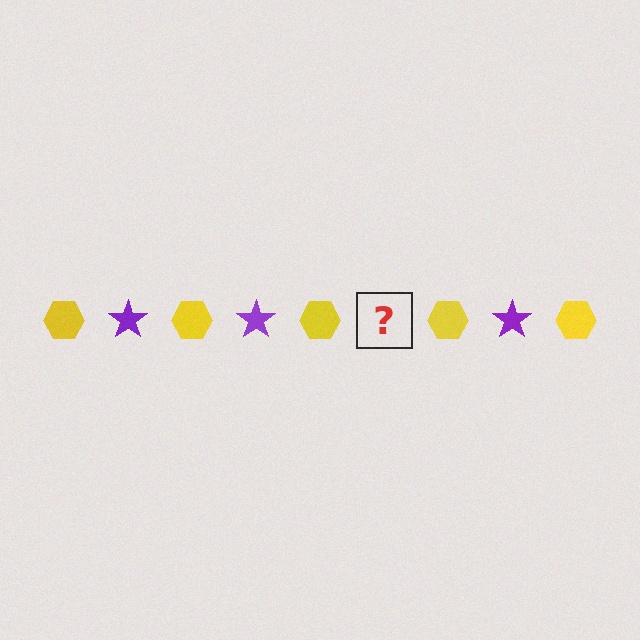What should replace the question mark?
The question mark should be replaced with a purple star.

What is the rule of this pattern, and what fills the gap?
The rule is that the pattern alternates between yellow hexagon and purple star. The gap should be filled with a purple star.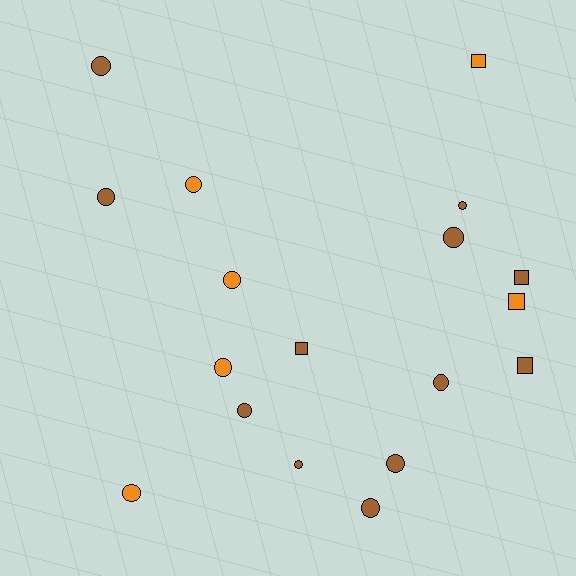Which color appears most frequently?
Brown, with 12 objects.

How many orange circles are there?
There are 4 orange circles.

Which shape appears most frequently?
Circle, with 13 objects.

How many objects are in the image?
There are 18 objects.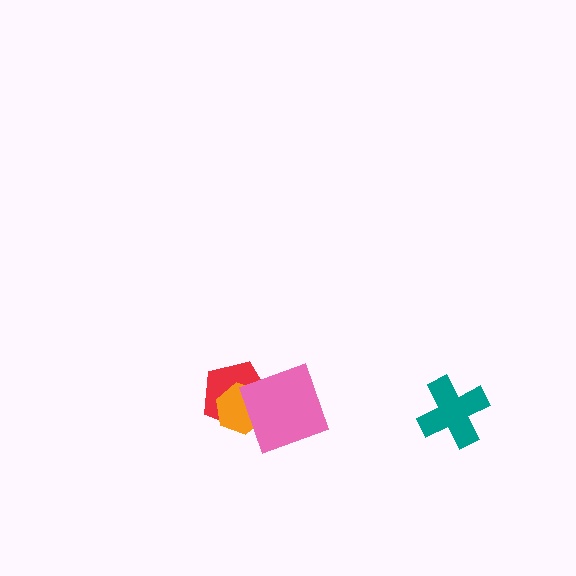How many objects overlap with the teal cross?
0 objects overlap with the teal cross.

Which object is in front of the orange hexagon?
The pink diamond is in front of the orange hexagon.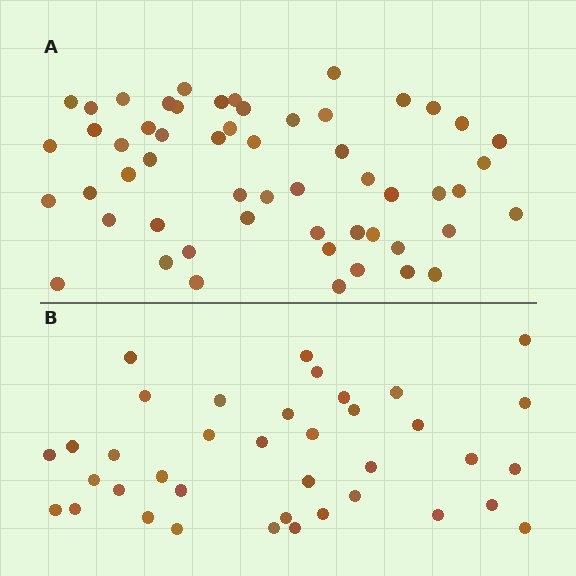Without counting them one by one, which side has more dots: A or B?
Region A (the top region) has more dots.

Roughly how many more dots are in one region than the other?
Region A has approximately 15 more dots than region B.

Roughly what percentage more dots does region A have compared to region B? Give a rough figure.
About 45% more.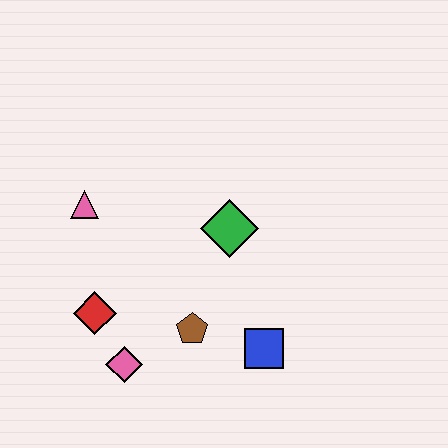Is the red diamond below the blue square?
No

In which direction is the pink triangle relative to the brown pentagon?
The pink triangle is above the brown pentagon.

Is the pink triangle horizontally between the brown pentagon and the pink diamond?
No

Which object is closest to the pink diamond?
The red diamond is closest to the pink diamond.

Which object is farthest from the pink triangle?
The blue square is farthest from the pink triangle.